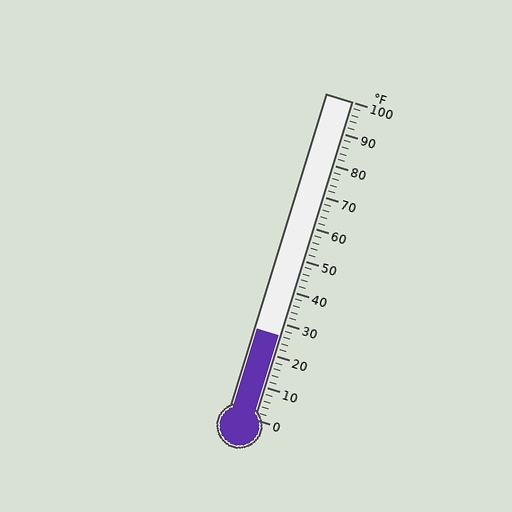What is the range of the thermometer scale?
The thermometer scale ranges from 0°F to 100°F.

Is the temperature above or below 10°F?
The temperature is above 10°F.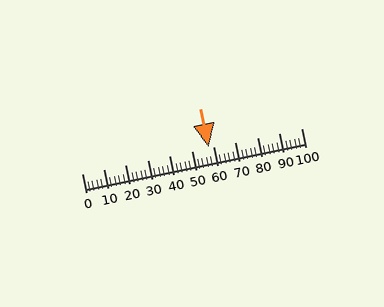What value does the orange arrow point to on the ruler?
The orange arrow points to approximately 58.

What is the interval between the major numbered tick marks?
The major tick marks are spaced 10 units apart.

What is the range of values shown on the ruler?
The ruler shows values from 0 to 100.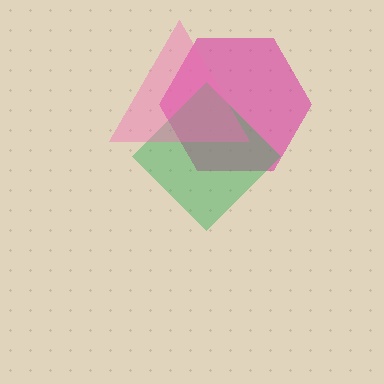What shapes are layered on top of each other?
The layered shapes are: a magenta hexagon, a green diamond, a pink triangle.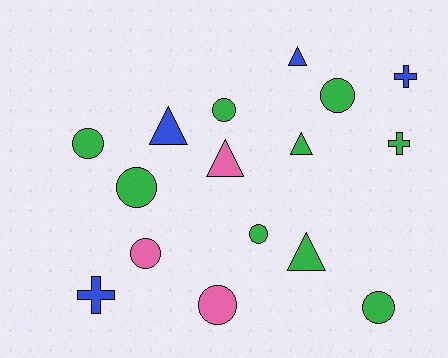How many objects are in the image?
There are 16 objects.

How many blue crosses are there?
There are 2 blue crosses.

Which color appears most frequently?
Green, with 9 objects.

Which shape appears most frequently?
Circle, with 8 objects.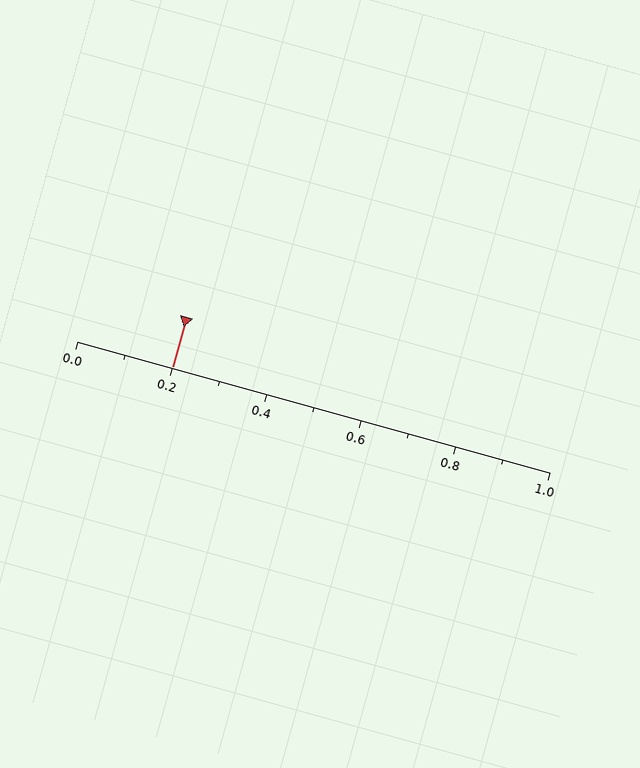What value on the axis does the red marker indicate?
The marker indicates approximately 0.2.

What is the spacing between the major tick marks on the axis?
The major ticks are spaced 0.2 apart.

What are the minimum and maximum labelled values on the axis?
The axis runs from 0.0 to 1.0.